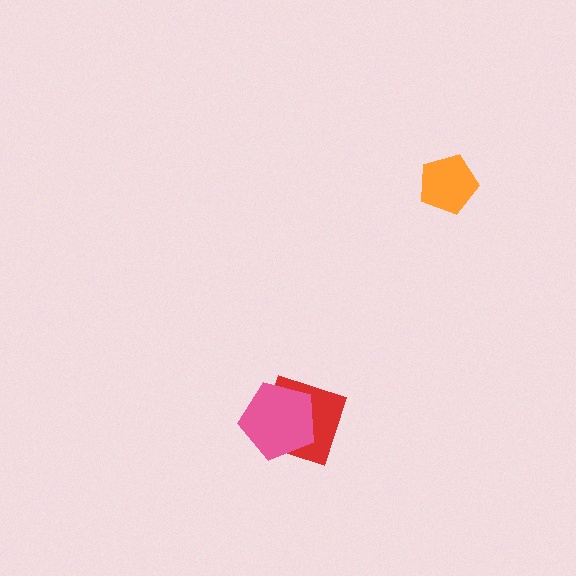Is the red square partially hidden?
Yes, it is partially covered by another shape.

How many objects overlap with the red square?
1 object overlaps with the red square.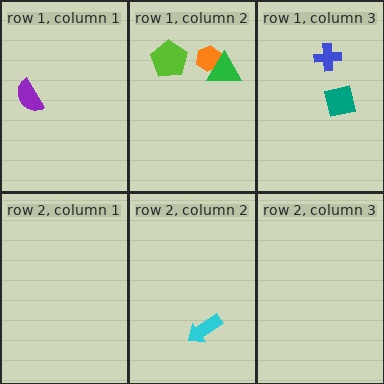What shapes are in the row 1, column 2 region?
The lime pentagon, the orange hexagon, the green triangle.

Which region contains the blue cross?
The row 1, column 3 region.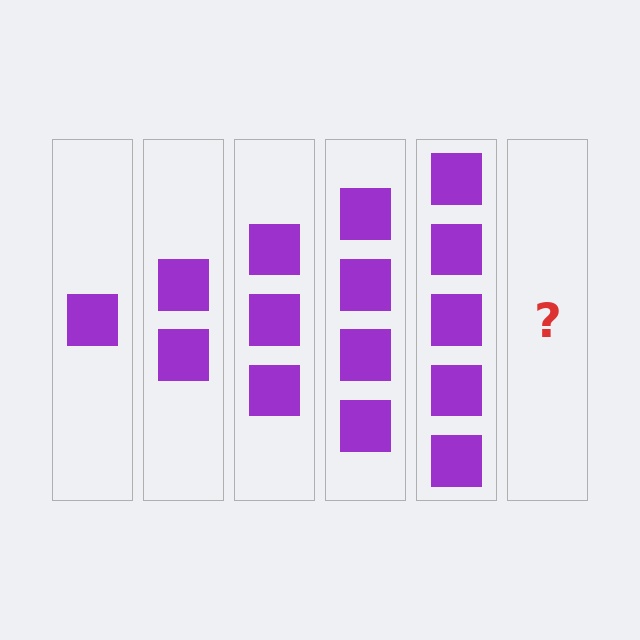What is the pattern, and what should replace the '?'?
The pattern is that each step adds one more square. The '?' should be 6 squares.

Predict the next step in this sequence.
The next step is 6 squares.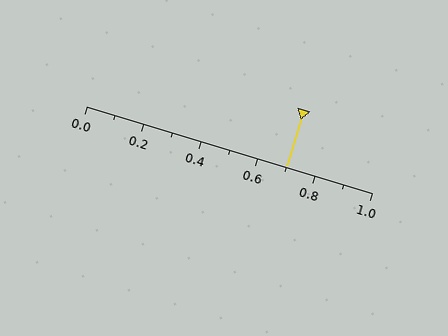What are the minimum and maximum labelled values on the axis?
The axis runs from 0.0 to 1.0.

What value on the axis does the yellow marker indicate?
The marker indicates approximately 0.7.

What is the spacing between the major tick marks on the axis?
The major ticks are spaced 0.2 apart.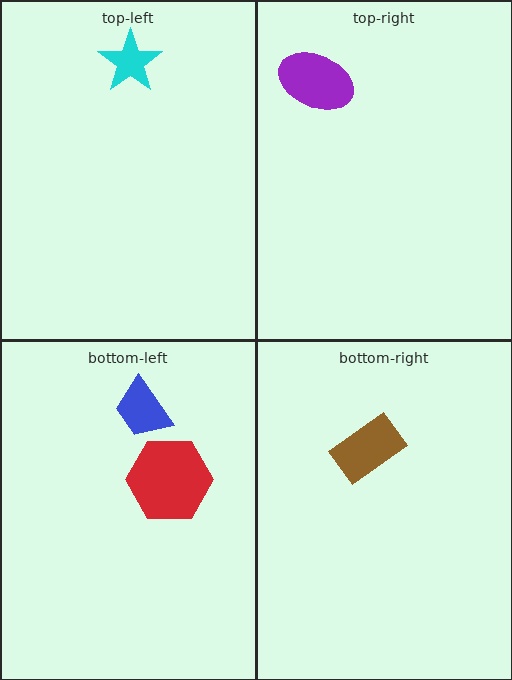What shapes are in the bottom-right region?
The brown rectangle.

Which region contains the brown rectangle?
The bottom-right region.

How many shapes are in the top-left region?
1.